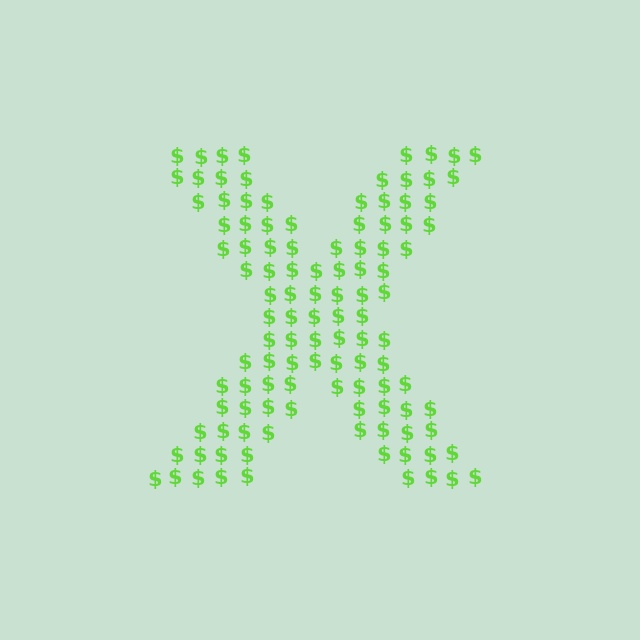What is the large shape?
The large shape is the letter X.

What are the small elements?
The small elements are dollar signs.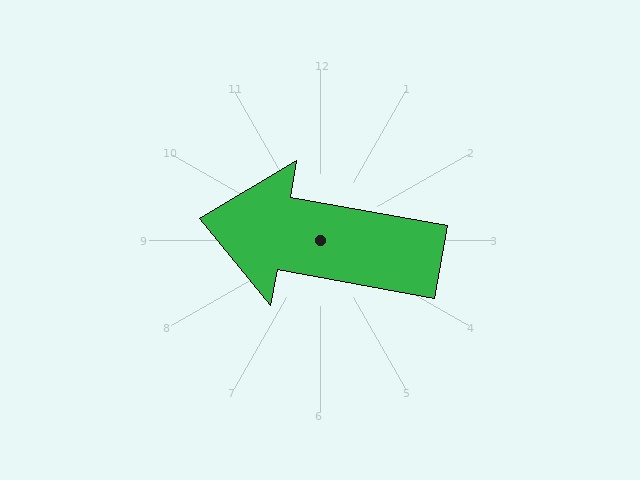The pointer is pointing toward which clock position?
Roughly 9 o'clock.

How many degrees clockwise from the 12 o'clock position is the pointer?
Approximately 280 degrees.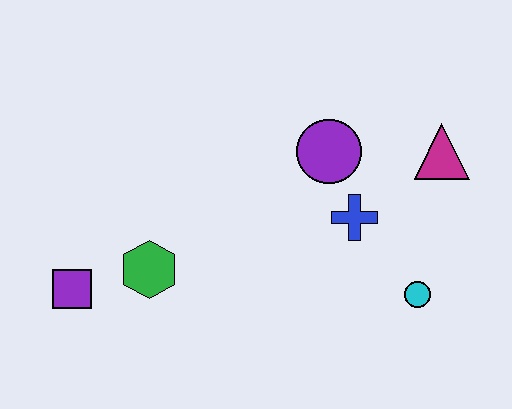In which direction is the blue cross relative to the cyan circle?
The blue cross is above the cyan circle.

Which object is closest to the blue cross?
The purple circle is closest to the blue cross.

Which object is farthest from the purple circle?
The purple square is farthest from the purple circle.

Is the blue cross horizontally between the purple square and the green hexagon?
No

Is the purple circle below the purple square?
No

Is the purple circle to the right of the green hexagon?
Yes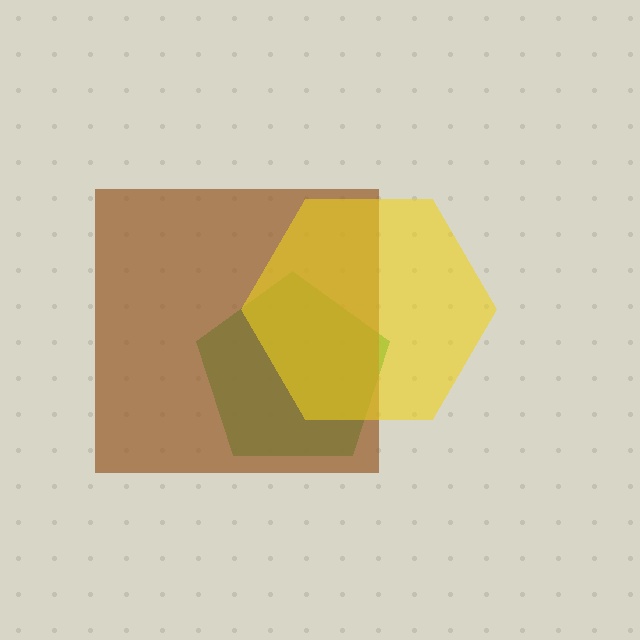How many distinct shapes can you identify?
There are 3 distinct shapes: a green pentagon, a brown square, a yellow hexagon.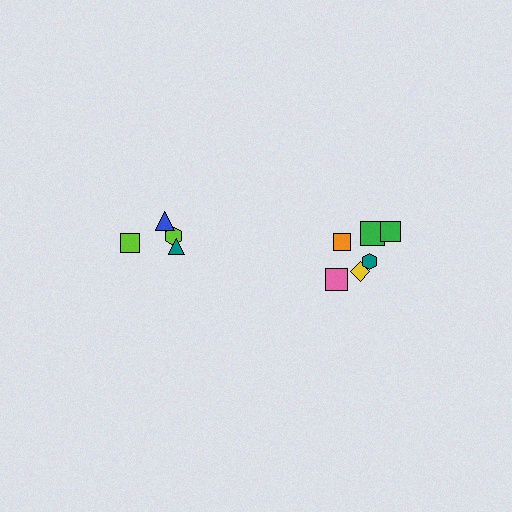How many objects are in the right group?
There are 6 objects.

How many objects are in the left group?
There are 4 objects.